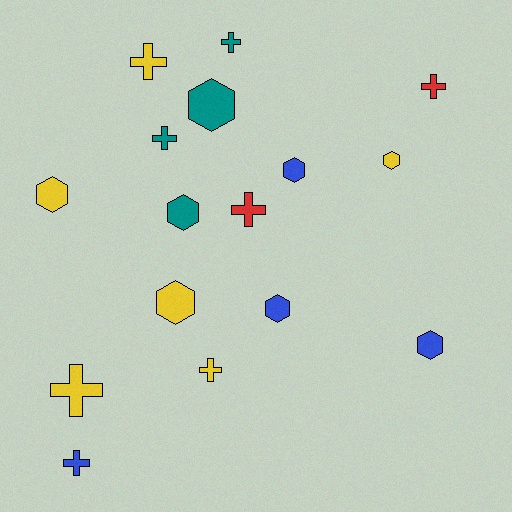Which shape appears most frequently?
Cross, with 8 objects.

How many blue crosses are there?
There is 1 blue cross.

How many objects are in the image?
There are 16 objects.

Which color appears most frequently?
Yellow, with 6 objects.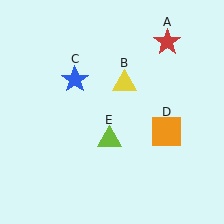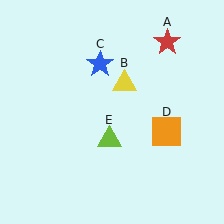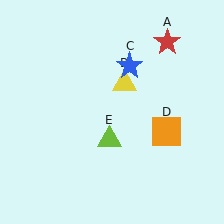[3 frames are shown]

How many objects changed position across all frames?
1 object changed position: blue star (object C).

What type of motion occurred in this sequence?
The blue star (object C) rotated clockwise around the center of the scene.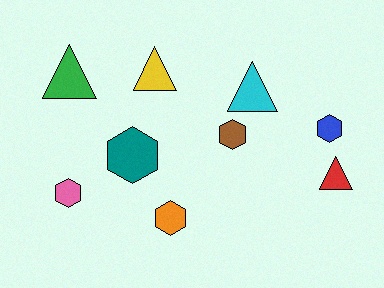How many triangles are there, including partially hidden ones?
There are 4 triangles.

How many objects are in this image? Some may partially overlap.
There are 9 objects.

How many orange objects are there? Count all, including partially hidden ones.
There is 1 orange object.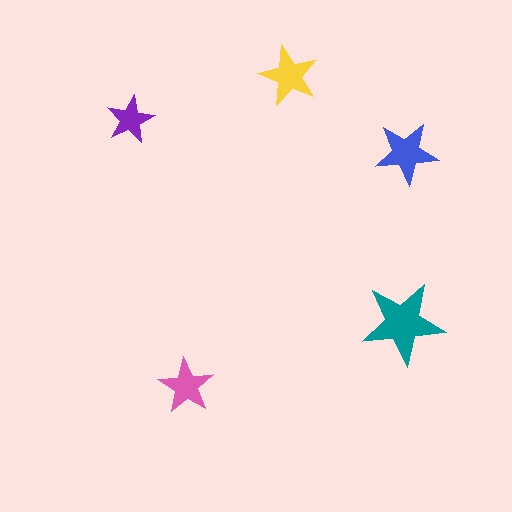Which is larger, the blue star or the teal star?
The teal one.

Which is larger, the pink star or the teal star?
The teal one.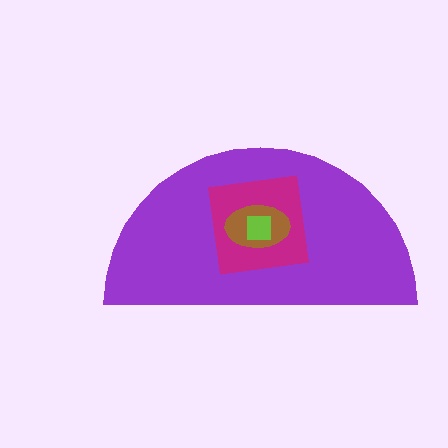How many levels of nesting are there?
4.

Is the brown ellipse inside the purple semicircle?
Yes.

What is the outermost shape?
The purple semicircle.